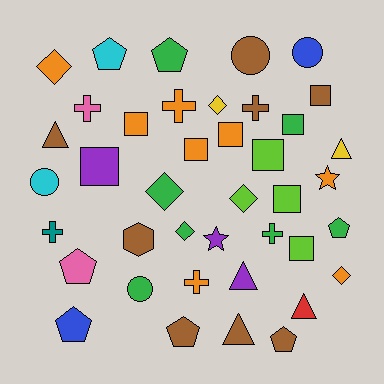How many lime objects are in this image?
There are 4 lime objects.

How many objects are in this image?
There are 40 objects.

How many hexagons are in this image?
There is 1 hexagon.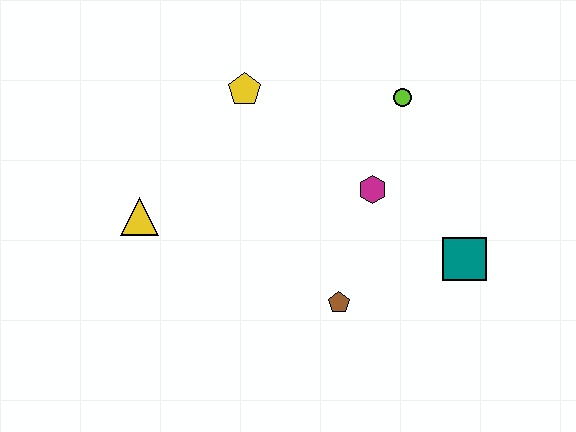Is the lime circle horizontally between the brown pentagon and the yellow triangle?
No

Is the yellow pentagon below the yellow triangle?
No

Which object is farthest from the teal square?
The yellow triangle is farthest from the teal square.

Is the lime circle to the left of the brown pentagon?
No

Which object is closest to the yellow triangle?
The yellow pentagon is closest to the yellow triangle.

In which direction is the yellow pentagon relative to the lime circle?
The yellow pentagon is to the left of the lime circle.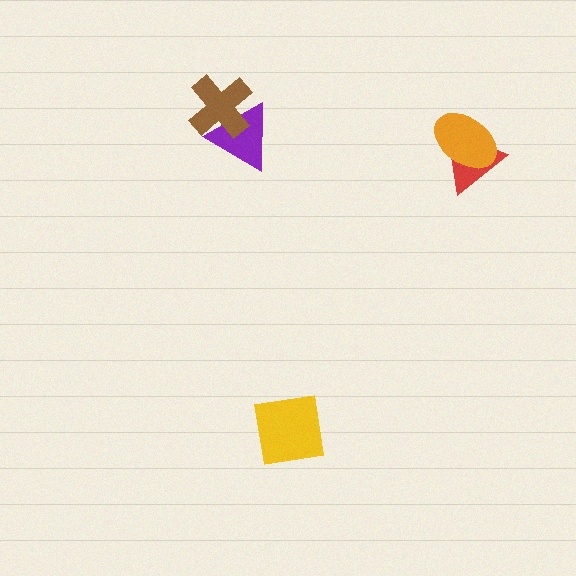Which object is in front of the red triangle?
The orange ellipse is in front of the red triangle.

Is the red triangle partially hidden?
Yes, it is partially covered by another shape.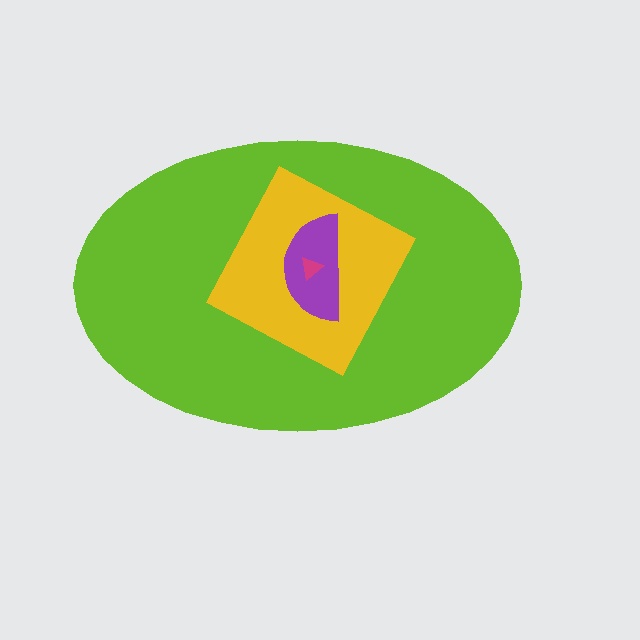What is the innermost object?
The magenta triangle.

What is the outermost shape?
The lime ellipse.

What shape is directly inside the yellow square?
The purple semicircle.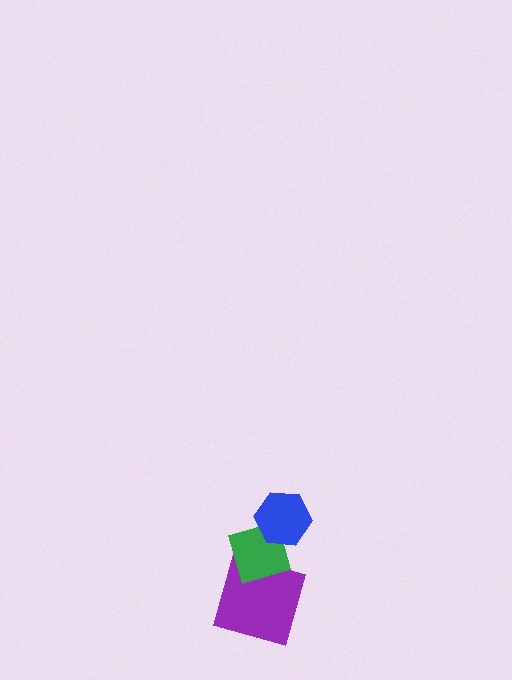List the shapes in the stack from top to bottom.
From top to bottom: the blue hexagon, the green diamond, the purple square.